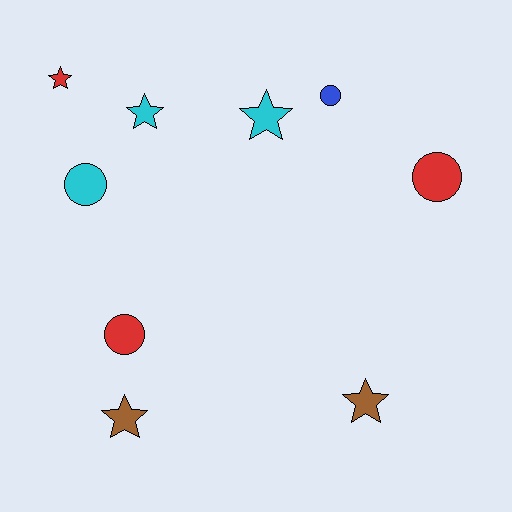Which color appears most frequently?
Red, with 3 objects.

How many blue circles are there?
There is 1 blue circle.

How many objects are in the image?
There are 9 objects.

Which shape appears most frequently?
Star, with 5 objects.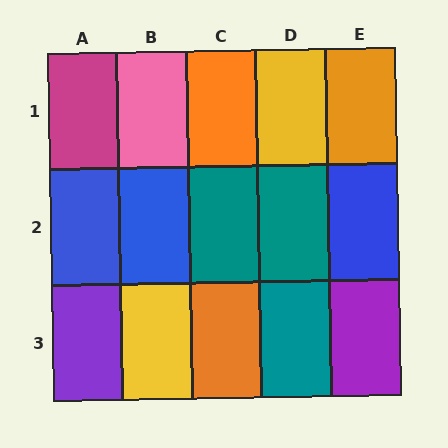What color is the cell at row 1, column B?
Pink.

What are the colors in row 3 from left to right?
Purple, yellow, orange, teal, purple.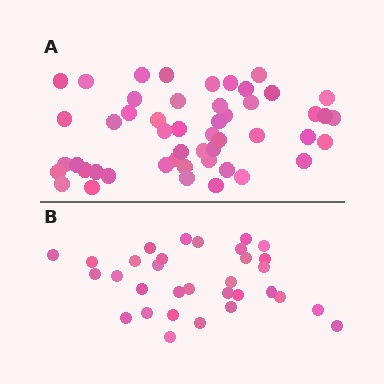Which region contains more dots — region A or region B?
Region A (the top region) has more dots.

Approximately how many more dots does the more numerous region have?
Region A has approximately 20 more dots than region B.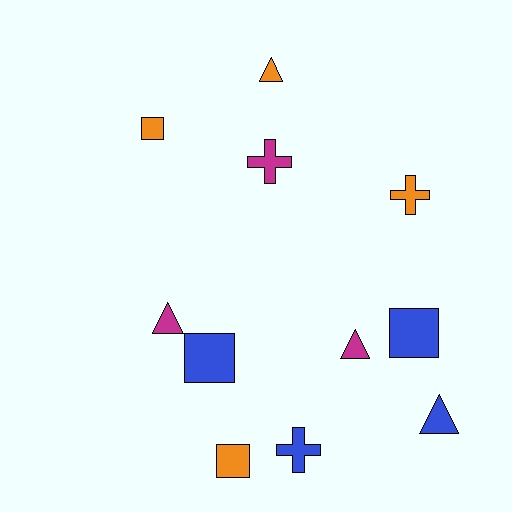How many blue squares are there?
There are 2 blue squares.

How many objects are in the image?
There are 11 objects.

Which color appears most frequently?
Orange, with 4 objects.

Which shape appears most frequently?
Triangle, with 4 objects.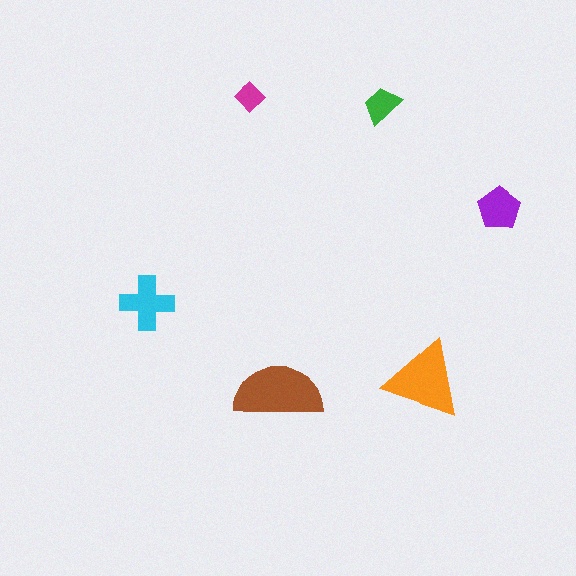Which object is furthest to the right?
The purple pentagon is rightmost.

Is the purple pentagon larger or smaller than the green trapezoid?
Larger.